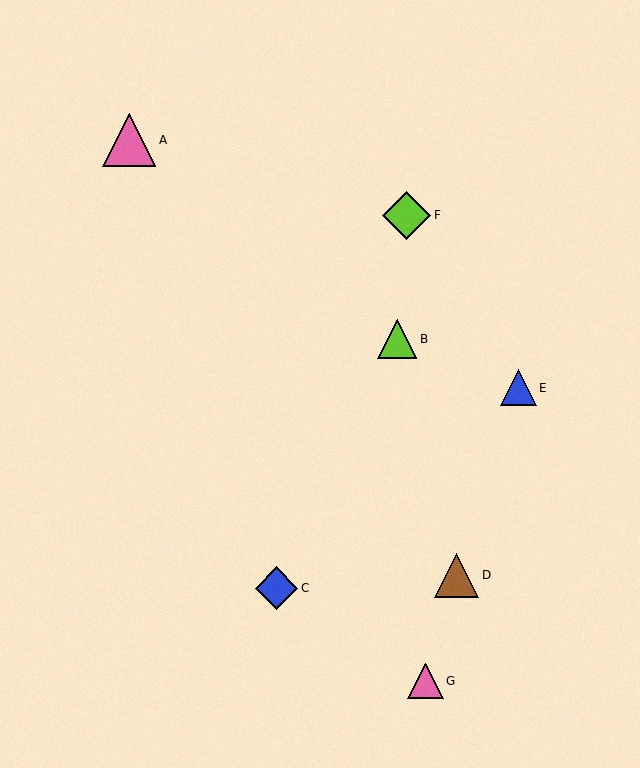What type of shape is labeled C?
Shape C is a blue diamond.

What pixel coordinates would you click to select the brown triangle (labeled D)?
Click at (457, 575) to select the brown triangle D.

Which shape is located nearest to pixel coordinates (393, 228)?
The lime diamond (labeled F) at (407, 215) is nearest to that location.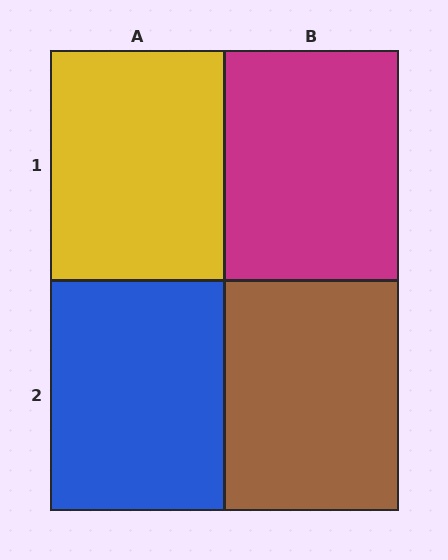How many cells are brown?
1 cell is brown.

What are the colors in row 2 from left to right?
Blue, brown.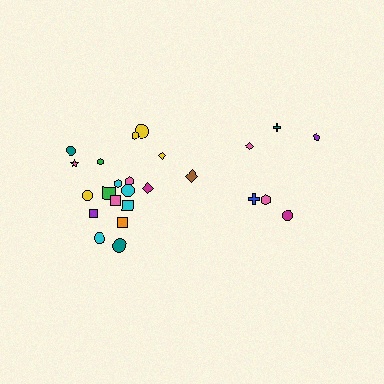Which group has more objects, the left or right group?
The left group.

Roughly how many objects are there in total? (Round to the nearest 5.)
Roughly 25 objects in total.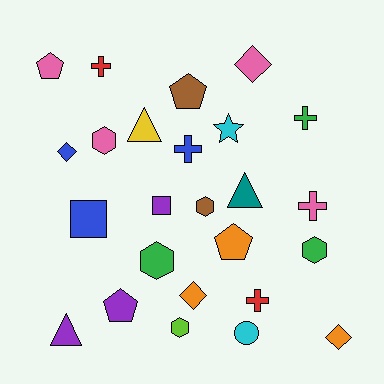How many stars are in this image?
There is 1 star.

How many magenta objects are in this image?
There are no magenta objects.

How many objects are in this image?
There are 25 objects.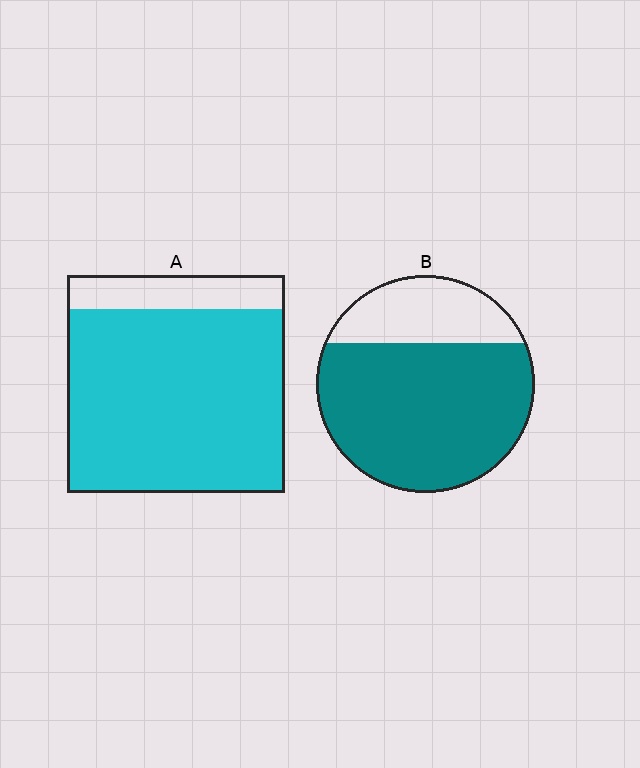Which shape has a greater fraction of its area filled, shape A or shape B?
Shape A.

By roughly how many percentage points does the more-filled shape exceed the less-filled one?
By roughly 10 percentage points (A over B).